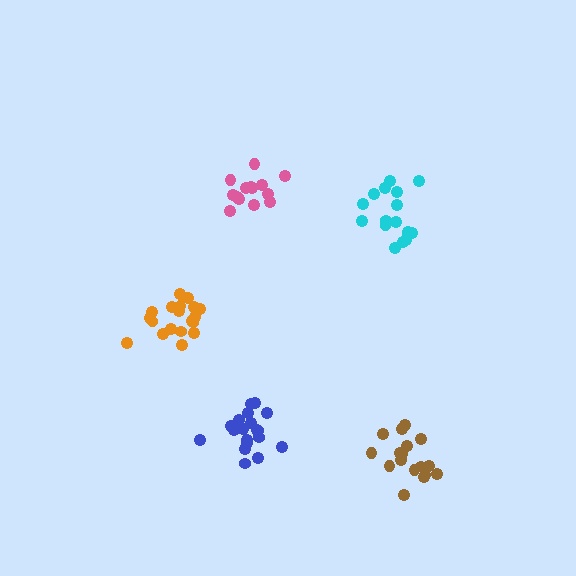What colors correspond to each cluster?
The clusters are colored: cyan, pink, brown, blue, orange.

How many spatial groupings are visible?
There are 5 spatial groupings.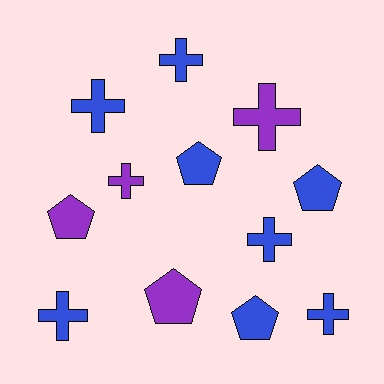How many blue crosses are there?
There are 5 blue crosses.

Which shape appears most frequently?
Cross, with 7 objects.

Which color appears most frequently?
Blue, with 8 objects.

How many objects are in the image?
There are 12 objects.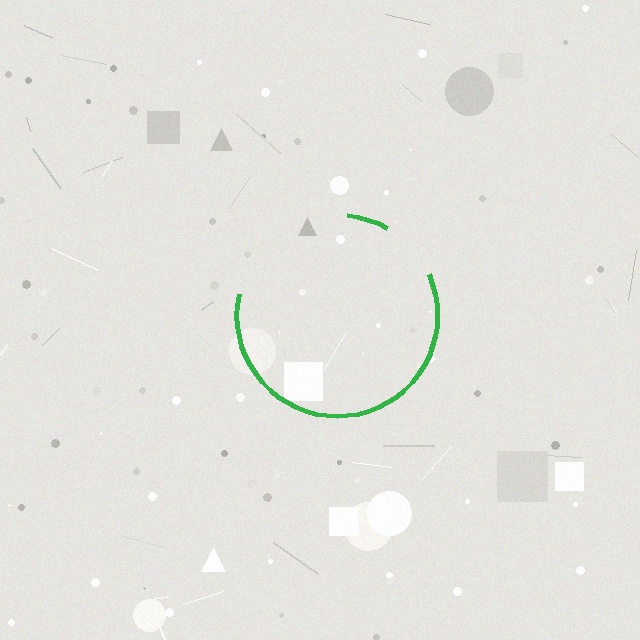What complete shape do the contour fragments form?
The contour fragments form a circle.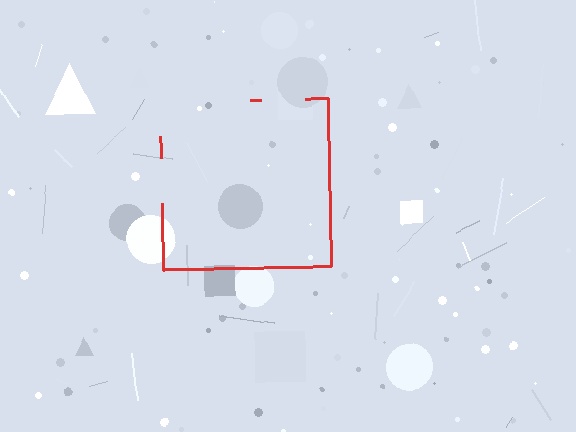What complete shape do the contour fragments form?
The contour fragments form a square.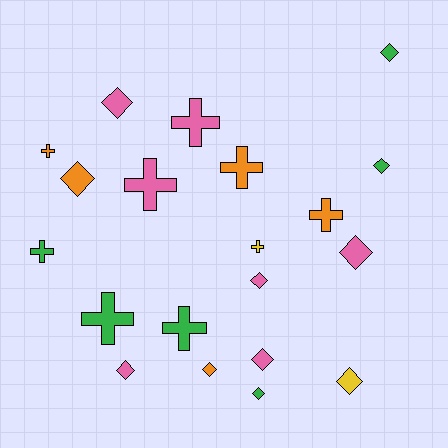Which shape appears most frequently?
Diamond, with 11 objects.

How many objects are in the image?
There are 20 objects.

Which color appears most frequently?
Pink, with 7 objects.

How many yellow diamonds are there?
There is 1 yellow diamond.